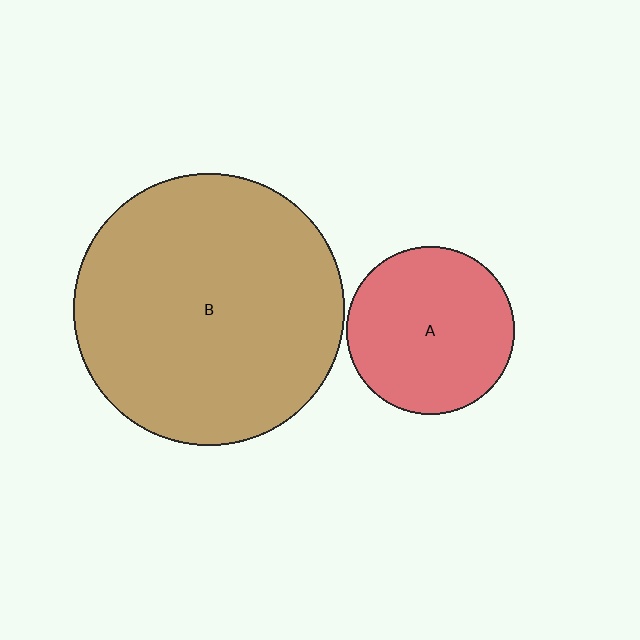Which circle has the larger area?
Circle B (brown).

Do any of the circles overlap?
No, none of the circles overlap.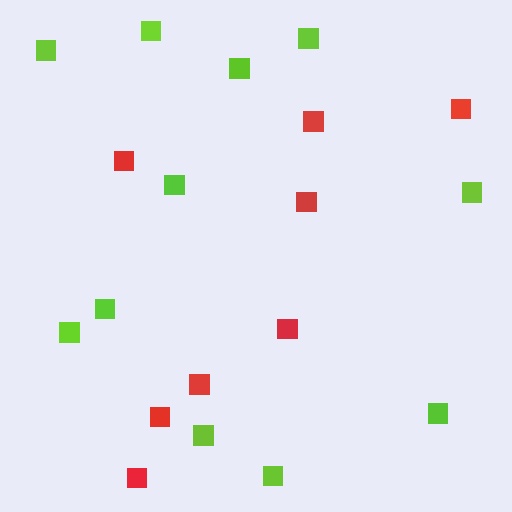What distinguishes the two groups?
There are 2 groups: one group of red squares (8) and one group of lime squares (11).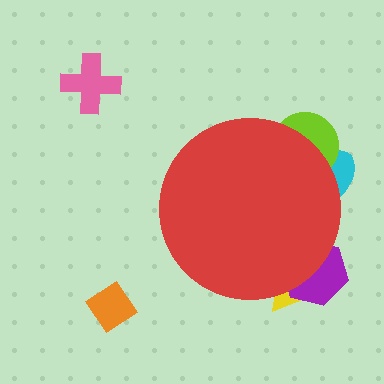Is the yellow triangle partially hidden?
Yes, the yellow triangle is partially hidden behind the red circle.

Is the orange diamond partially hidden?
No, the orange diamond is fully visible.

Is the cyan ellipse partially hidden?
Yes, the cyan ellipse is partially hidden behind the red circle.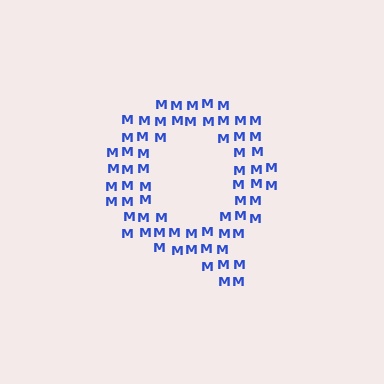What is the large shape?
The large shape is the letter Q.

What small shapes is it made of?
It is made of small letter M's.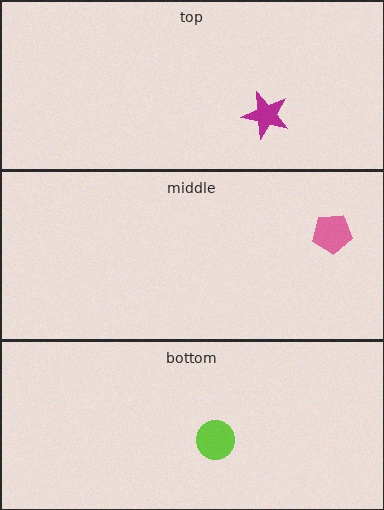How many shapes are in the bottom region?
1.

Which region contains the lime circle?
The bottom region.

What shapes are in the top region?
The magenta star.